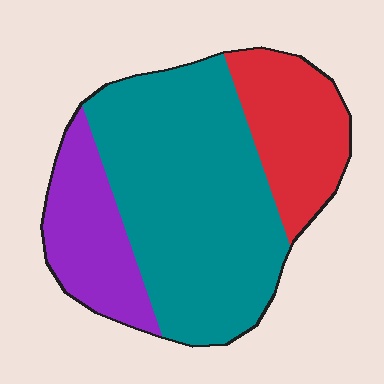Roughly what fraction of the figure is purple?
Purple covers 20% of the figure.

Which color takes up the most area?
Teal, at roughly 60%.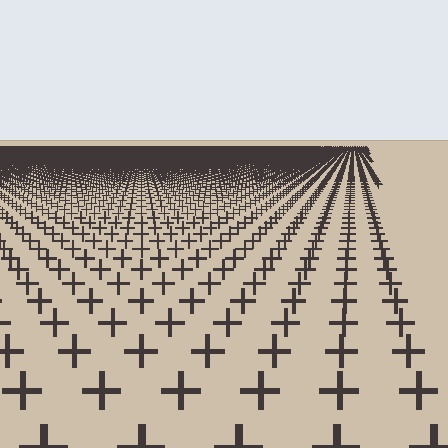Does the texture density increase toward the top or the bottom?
Density increases toward the top.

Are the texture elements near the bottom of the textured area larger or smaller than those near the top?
Larger. Near the bottom, elements are closer to the viewer and appear at a bigger on-screen size.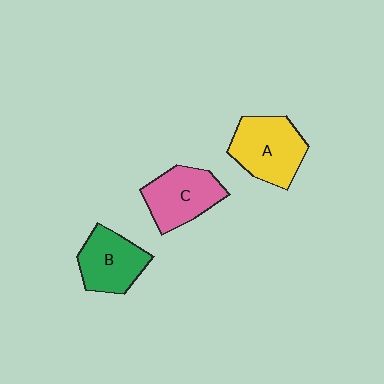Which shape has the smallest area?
Shape B (green).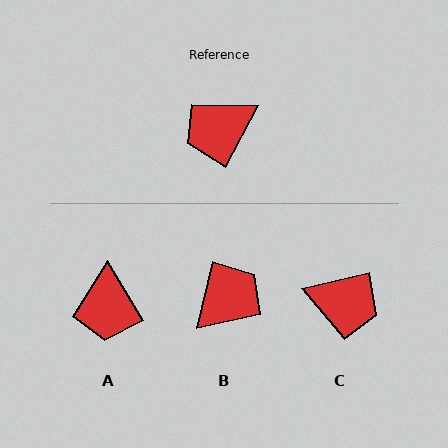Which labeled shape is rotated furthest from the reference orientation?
B, about 166 degrees away.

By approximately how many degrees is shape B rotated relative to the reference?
Approximately 166 degrees clockwise.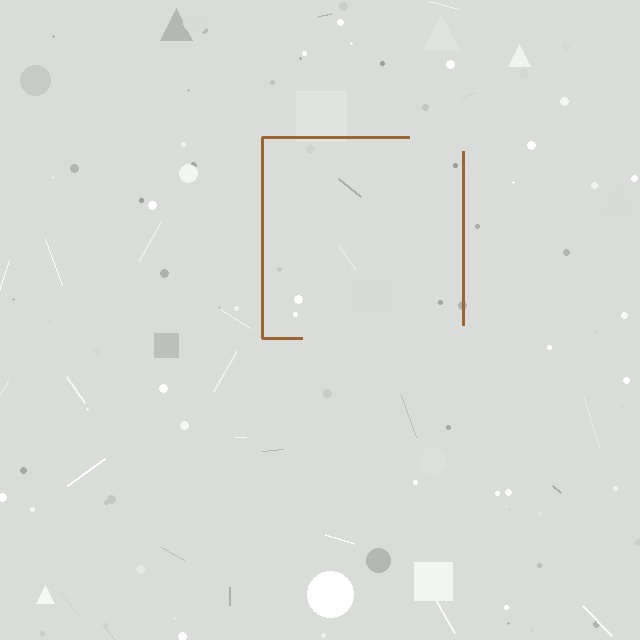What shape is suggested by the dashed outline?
The dashed outline suggests a square.